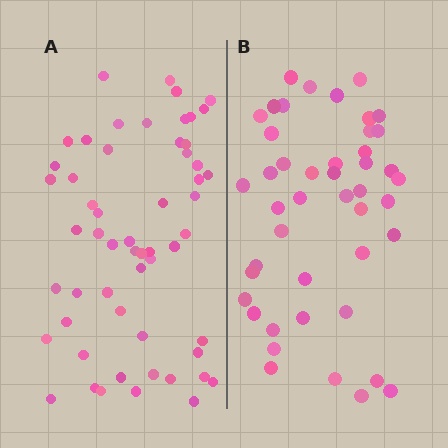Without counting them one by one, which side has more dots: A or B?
Region A (the left region) has more dots.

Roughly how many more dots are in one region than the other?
Region A has roughly 12 or so more dots than region B.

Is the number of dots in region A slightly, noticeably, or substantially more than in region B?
Region A has only slightly more — the two regions are fairly close. The ratio is roughly 1.2 to 1.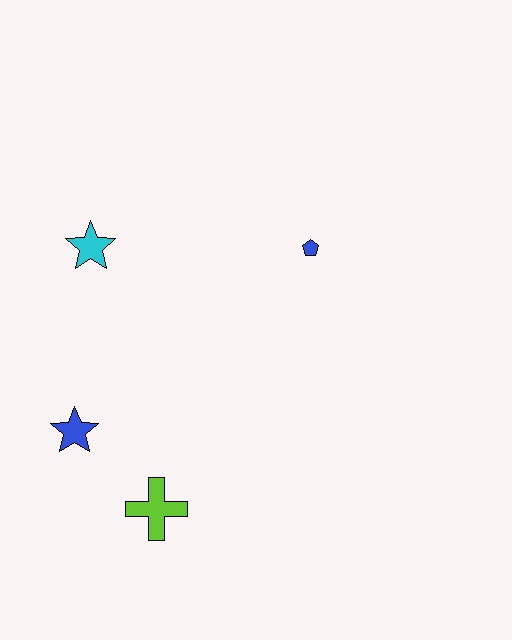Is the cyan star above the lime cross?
Yes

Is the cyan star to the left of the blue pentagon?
Yes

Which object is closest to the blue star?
The lime cross is closest to the blue star.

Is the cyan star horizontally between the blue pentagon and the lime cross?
No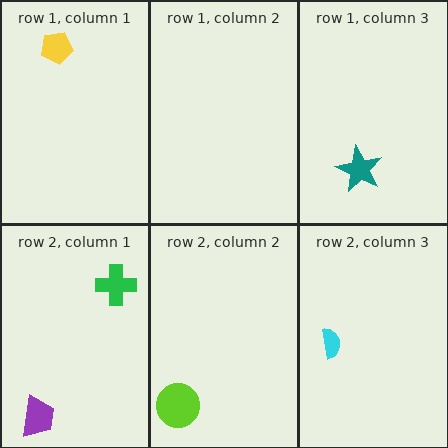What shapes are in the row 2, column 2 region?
The lime circle.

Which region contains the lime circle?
The row 2, column 2 region.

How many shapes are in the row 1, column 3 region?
1.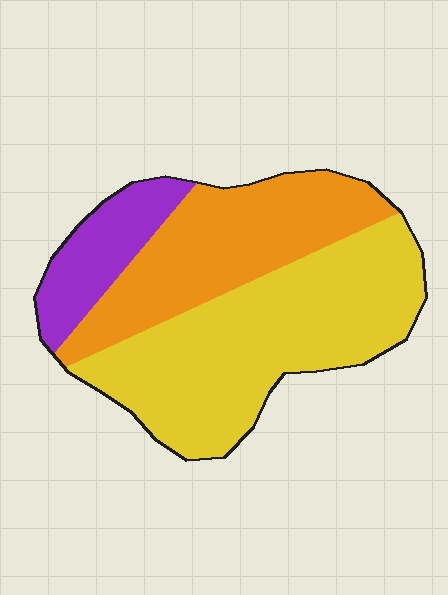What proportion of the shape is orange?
Orange covers roughly 35% of the shape.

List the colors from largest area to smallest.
From largest to smallest: yellow, orange, purple.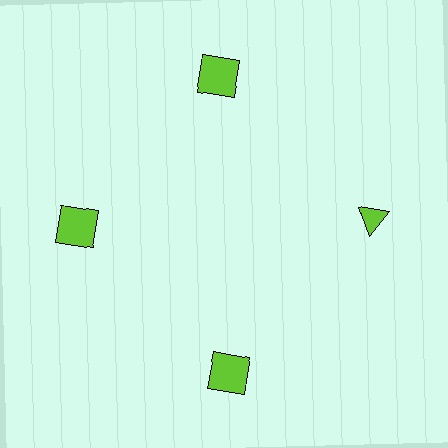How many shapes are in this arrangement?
There are 4 shapes arranged in a ring pattern.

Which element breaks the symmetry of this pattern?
The lime triangle at roughly the 3 o'clock position breaks the symmetry. All other shapes are lime squares.